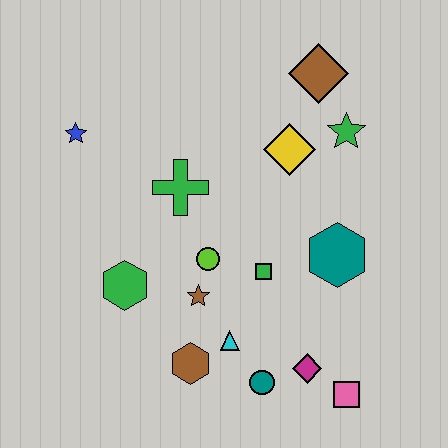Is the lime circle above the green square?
Yes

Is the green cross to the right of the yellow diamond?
No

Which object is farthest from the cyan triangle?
The brown diamond is farthest from the cyan triangle.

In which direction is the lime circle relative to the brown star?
The lime circle is above the brown star.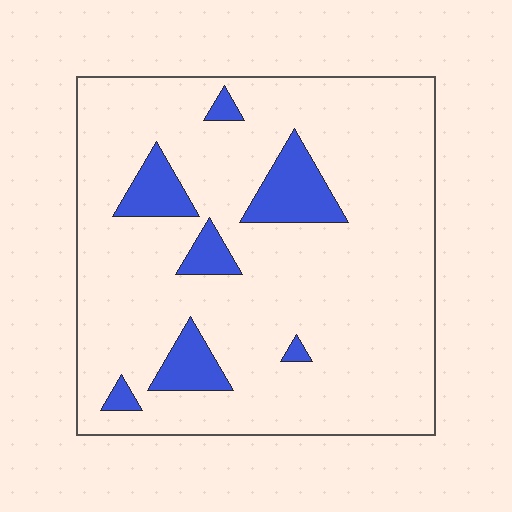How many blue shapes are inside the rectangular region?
7.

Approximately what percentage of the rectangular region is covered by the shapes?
Approximately 10%.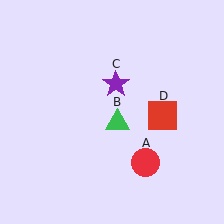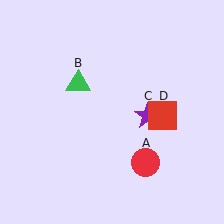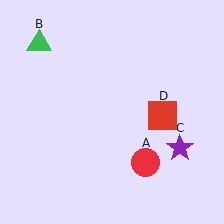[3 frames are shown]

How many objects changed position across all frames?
2 objects changed position: green triangle (object B), purple star (object C).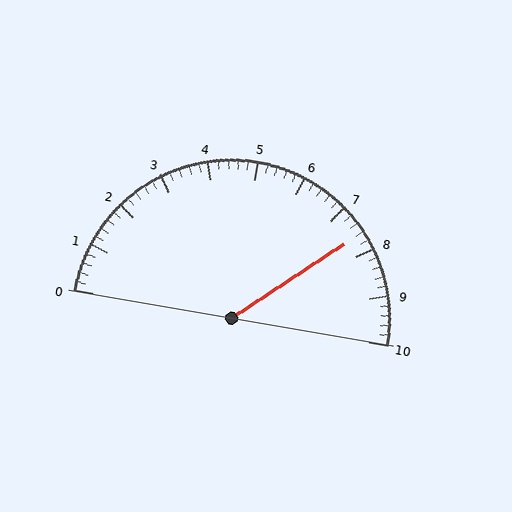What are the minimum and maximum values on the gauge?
The gauge ranges from 0 to 10.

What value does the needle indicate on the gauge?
The needle indicates approximately 7.6.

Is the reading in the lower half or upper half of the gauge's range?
The reading is in the upper half of the range (0 to 10).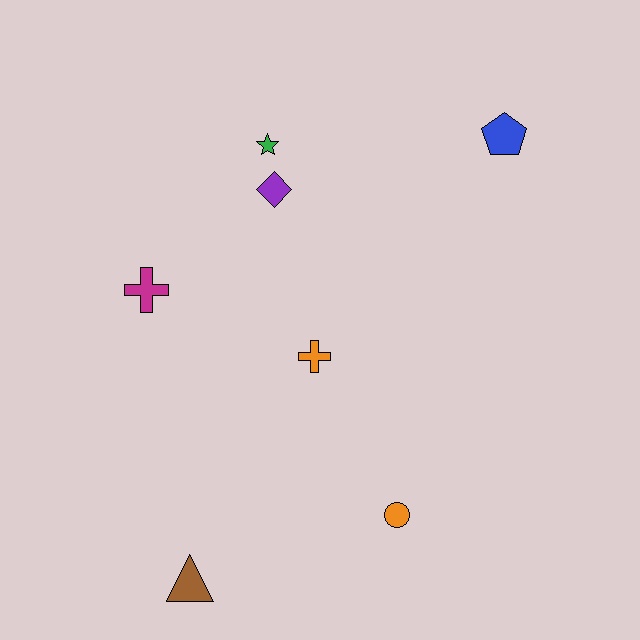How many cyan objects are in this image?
There are no cyan objects.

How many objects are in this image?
There are 7 objects.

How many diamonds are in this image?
There is 1 diamond.